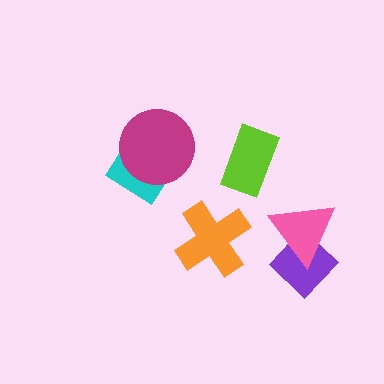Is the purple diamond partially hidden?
Yes, it is partially covered by another shape.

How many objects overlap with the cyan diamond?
1 object overlaps with the cyan diamond.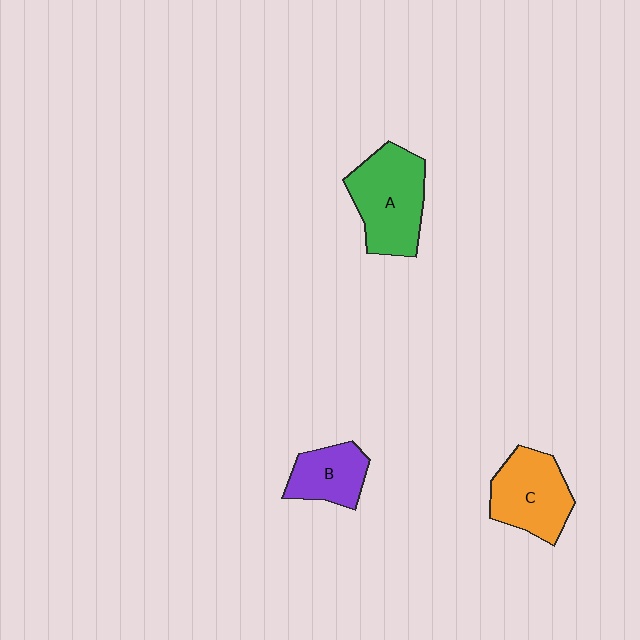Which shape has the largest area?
Shape A (green).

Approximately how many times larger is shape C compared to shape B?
Approximately 1.4 times.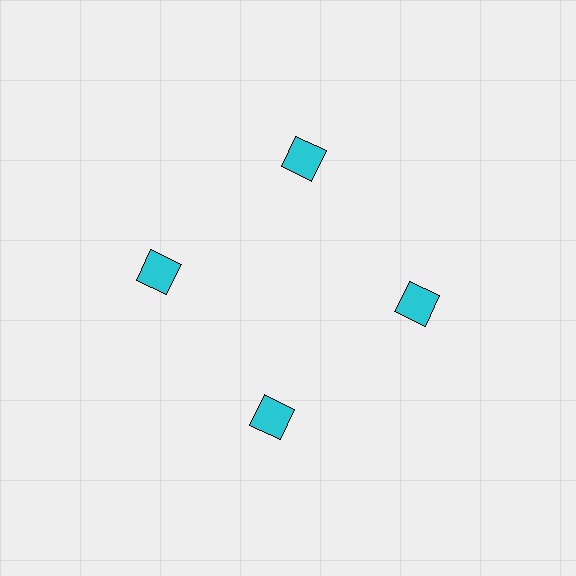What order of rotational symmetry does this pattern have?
This pattern has 4-fold rotational symmetry.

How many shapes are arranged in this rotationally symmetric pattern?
There are 4 shapes, arranged in 4 groups of 1.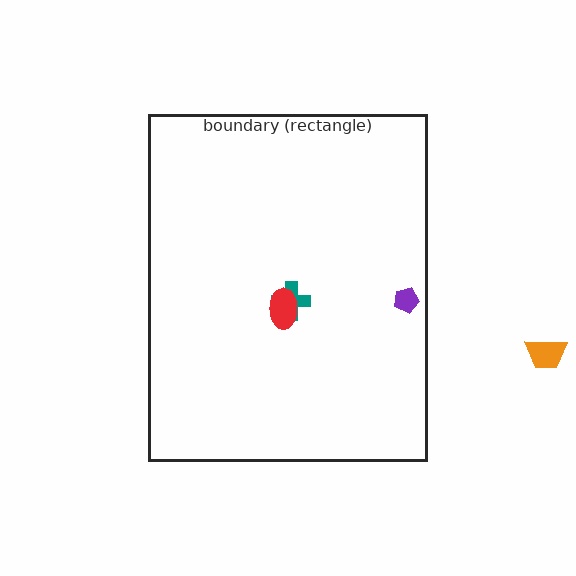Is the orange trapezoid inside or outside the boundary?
Outside.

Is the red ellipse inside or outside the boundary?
Inside.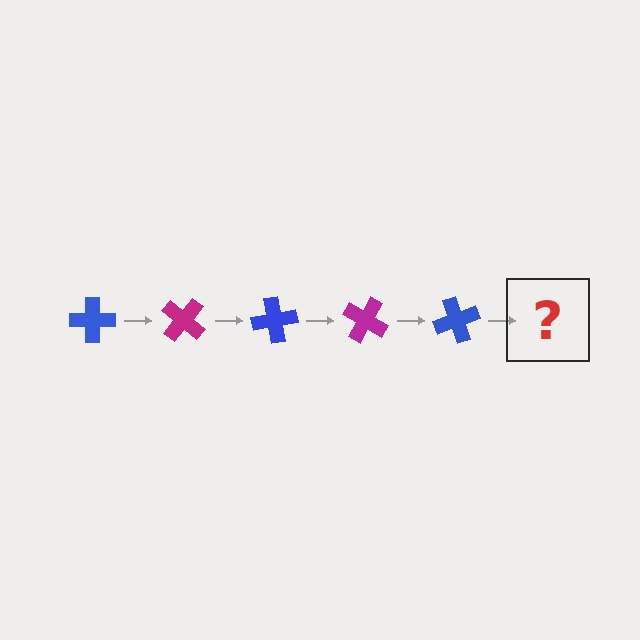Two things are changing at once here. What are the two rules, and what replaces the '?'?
The two rules are that it rotates 40 degrees each step and the color cycles through blue and magenta. The '?' should be a magenta cross, rotated 200 degrees from the start.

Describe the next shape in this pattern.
It should be a magenta cross, rotated 200 degrees from the start.